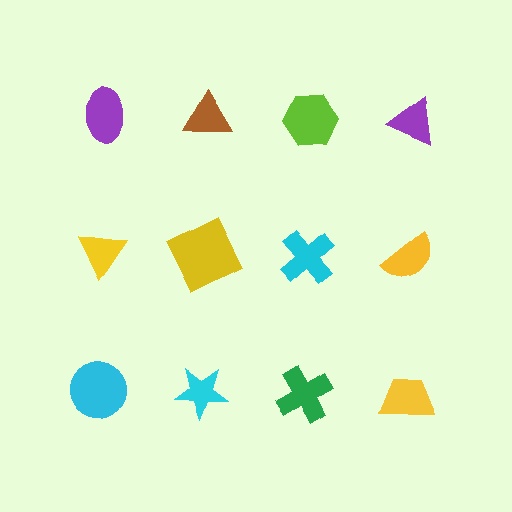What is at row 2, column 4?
A yellow semicircle.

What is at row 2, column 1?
A yellow triangle.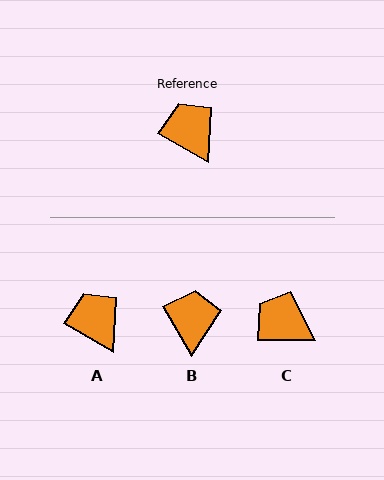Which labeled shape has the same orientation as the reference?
A.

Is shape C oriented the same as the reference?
No, it is off by about 30 degrees.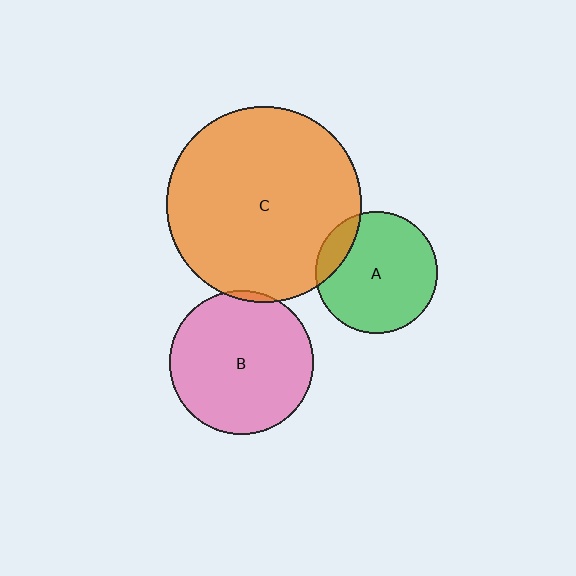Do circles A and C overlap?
Yes.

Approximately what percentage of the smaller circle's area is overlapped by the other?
Approximately 15%.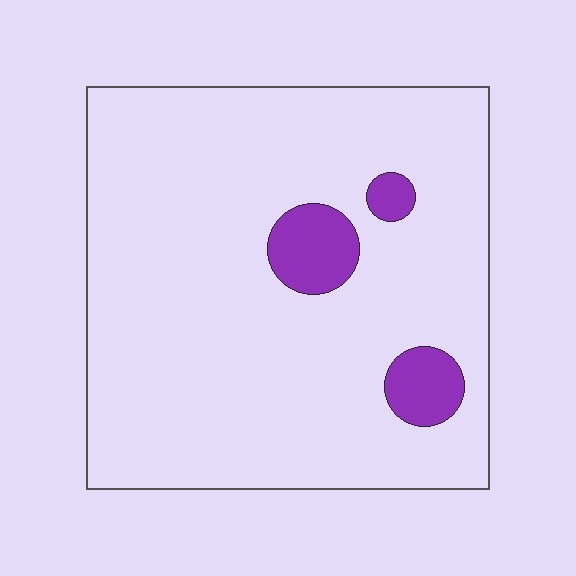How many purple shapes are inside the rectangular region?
3.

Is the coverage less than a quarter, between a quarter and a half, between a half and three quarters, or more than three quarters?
Less than a quarter.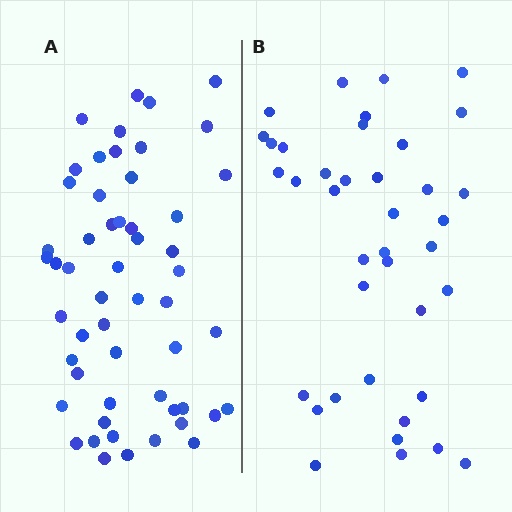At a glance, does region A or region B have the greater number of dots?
Region A (the left region) has more dots.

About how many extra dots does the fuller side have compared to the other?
Region A has approximately 15 more dots than region B.